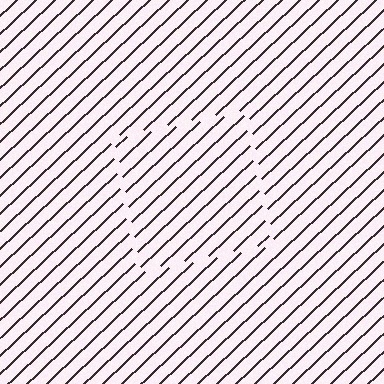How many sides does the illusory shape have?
4 sides — the line-ends trace a square.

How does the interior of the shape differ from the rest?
The interior of the shape contains the same grating, shifted by half a period — the contour is defined by the phase discontinuity where line-ends from the inner and outer gratings abut.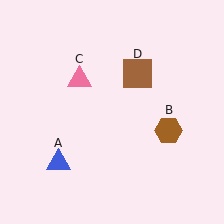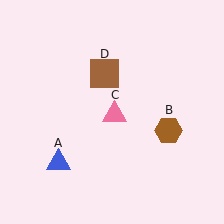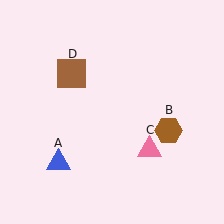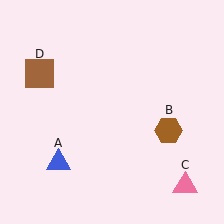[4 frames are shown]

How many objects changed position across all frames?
2 objects changed position: pink triangle (object C), brown square (object D).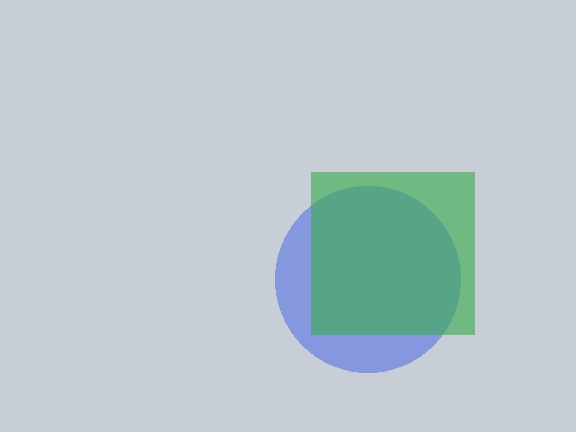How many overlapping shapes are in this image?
There are 2 overlapping shapes in the image.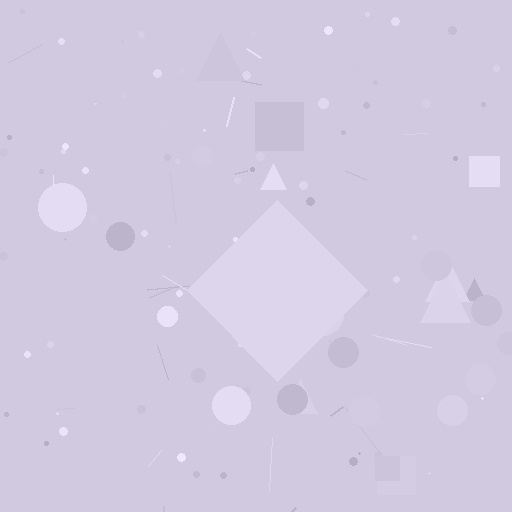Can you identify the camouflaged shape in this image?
The camouflaged shape is a diamond.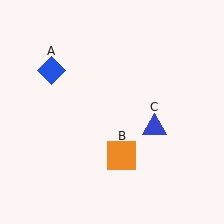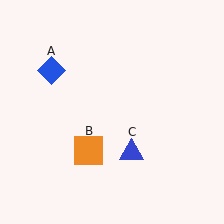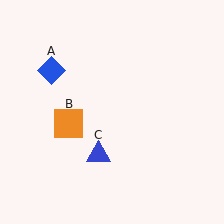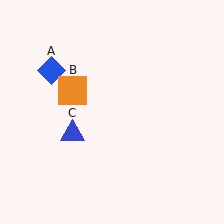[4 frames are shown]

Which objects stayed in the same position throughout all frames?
Blue diamond (object A) remained stationary.